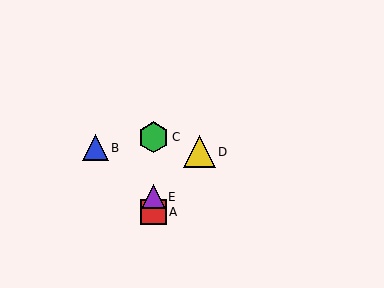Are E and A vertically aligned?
Yes, both are at x≈153.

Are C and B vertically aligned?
No, C is at x≈153 and B is at x≈95.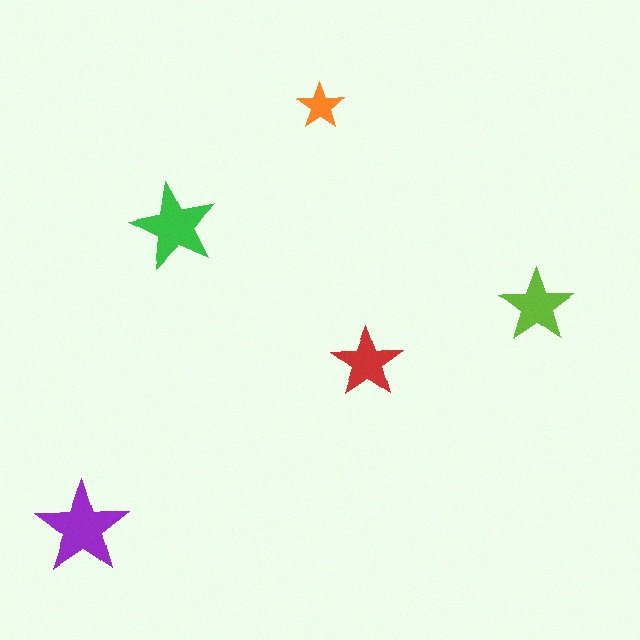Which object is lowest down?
The purple star is bottommost.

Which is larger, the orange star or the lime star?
The lime one.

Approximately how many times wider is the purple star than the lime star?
About 1.5 times wider.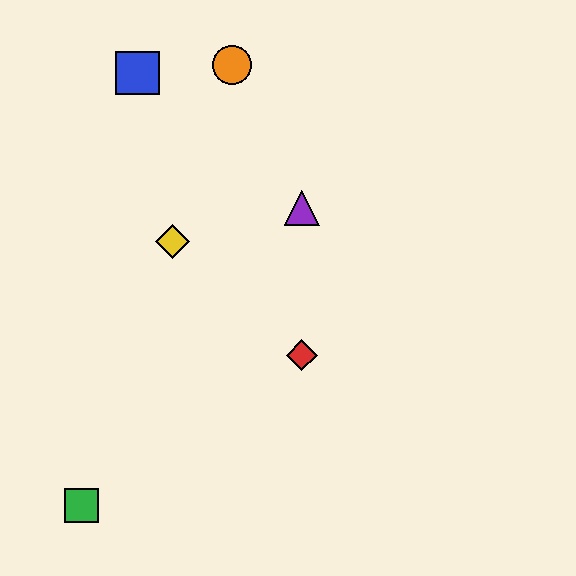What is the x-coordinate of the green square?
The green square is at x≈81.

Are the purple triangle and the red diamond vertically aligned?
Yes, both are at x≈302.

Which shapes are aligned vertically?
The red diamond, the purple triangle are aligned vertically.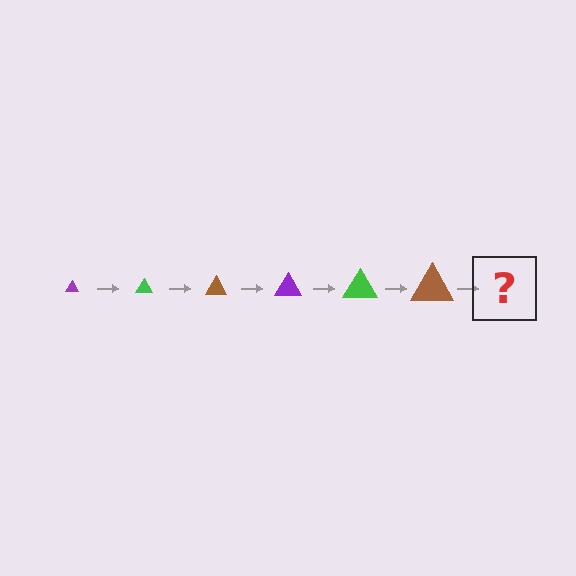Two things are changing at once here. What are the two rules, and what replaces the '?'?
The two rules are that the triangle grows larger each step and the color cycles through purple, green, and brown. The '?' should be a purple triangle, larger than the previous one.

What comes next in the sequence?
The next element should be a purple triangle, larger than the previous one.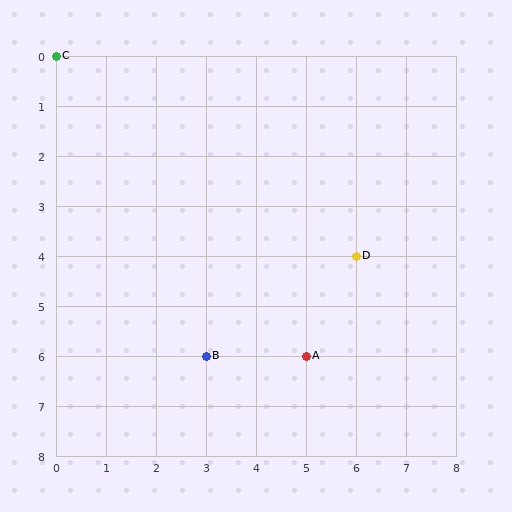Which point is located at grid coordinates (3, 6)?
Point B is at (3, 6).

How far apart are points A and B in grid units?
Points A and B are 2 columns apart.